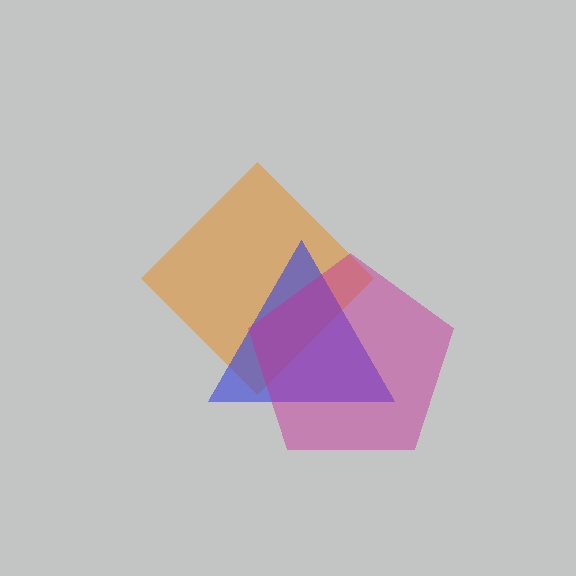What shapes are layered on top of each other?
The layered shapes are: an orange diamond, a blue triangle, a magenta pentagon.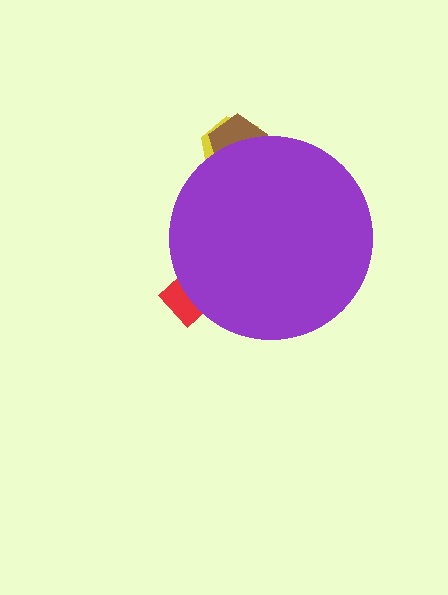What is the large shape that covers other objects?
A purple circle.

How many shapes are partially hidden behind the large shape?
3 shapes are partially hidden.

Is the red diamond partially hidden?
Yes, the red diamond is partially hidden behind the purple circle.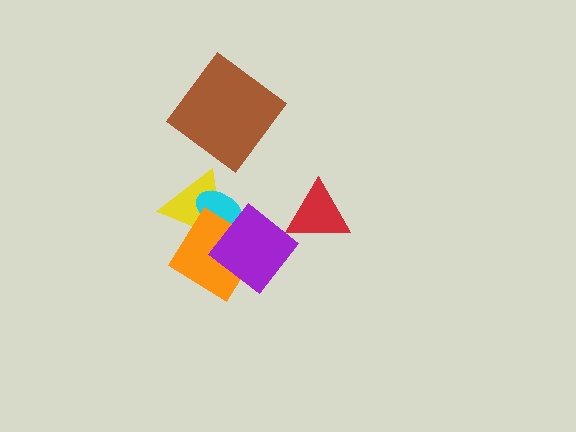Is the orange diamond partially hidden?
Yes, it is partially covered by another shape.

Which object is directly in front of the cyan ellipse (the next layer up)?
The orange diamond is directly in front of the cyan ellipse.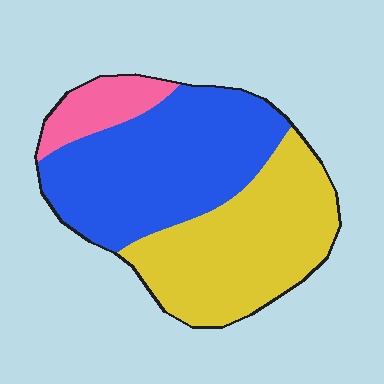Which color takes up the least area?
Pink, at roughly 10%.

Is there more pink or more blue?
Blue.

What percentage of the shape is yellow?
Yellow covers about 40% of the shape.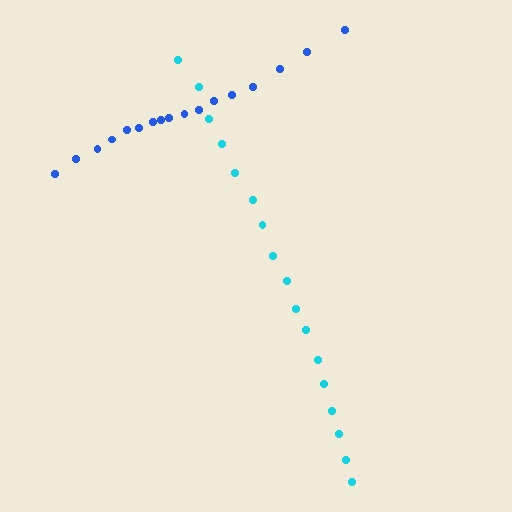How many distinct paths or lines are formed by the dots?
There are 2 distinct paths.